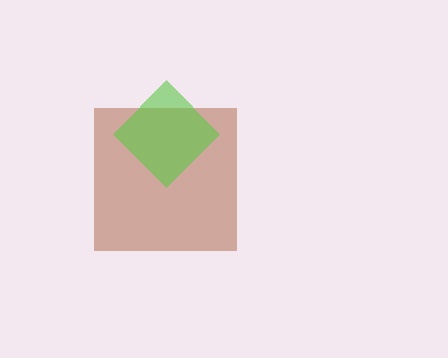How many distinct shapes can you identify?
There are 2 distinct shapes: a brown square, a lime diamond.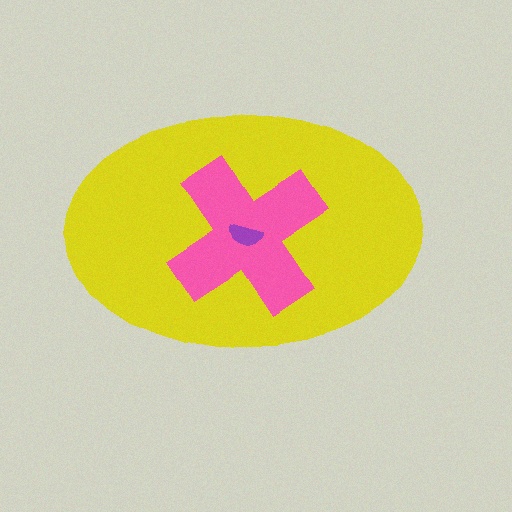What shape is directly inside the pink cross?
The purple semicircle.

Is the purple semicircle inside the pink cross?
Yes.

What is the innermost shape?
The purple semicircle.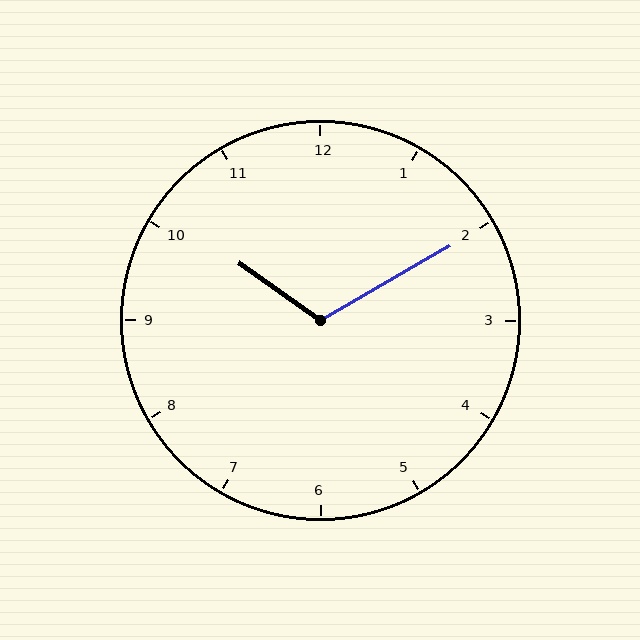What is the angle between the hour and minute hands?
Approximately 115 degrees.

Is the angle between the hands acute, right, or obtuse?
It is obtuse.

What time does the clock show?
10:10.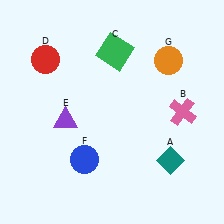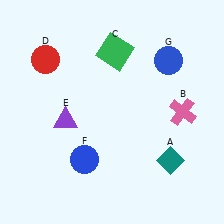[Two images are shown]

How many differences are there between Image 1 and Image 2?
There is 1 difference between the two images.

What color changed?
The circle (G) changed from orange in Image 1 to blue in Image 2.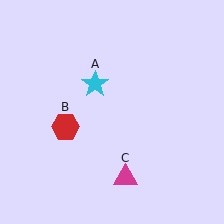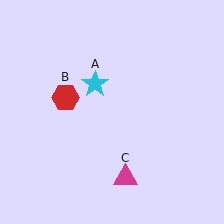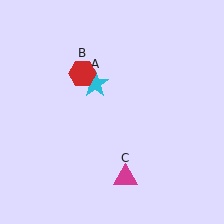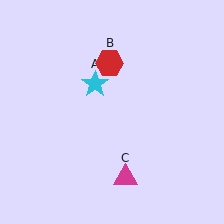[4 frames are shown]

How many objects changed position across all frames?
1 object changed position: red hexagon (object B).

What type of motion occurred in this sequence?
The red hexagon (object B) rotated clockwise around the center of the scene.